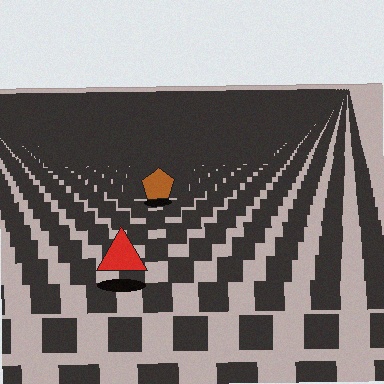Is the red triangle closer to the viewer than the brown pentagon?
Yes. The red triangle is closer — you can tell from the texture gradient: the ground texture is coarser near it.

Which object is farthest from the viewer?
The brown pentagon is farthest from the viewer. It appears smaller and the ground texture around it is denser.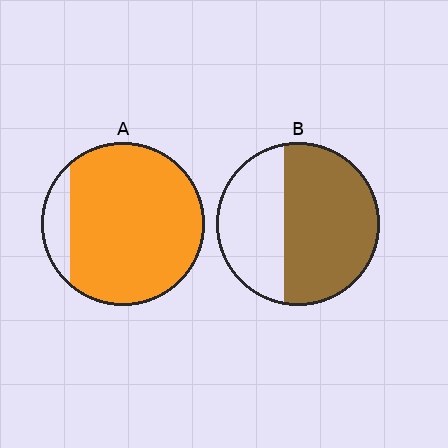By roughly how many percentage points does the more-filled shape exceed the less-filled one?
By roughly 25 percentage points (A over B).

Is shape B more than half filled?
Yes.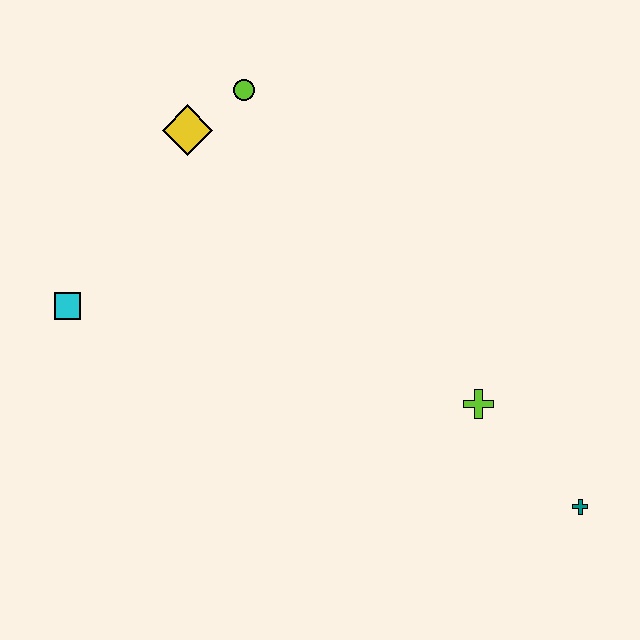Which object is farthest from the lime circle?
The teal cross is farthest from the lime circle.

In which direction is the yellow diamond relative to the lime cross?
The yellow diamond is to the left of the lime cross.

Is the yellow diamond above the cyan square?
Yes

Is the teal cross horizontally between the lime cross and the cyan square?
No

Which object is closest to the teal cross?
The lime cross is closest to the teal cross.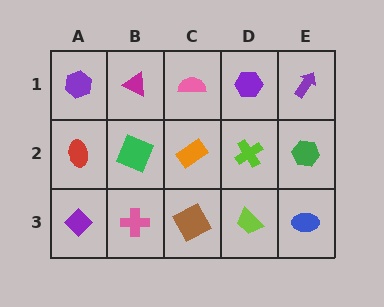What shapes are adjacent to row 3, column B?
A green square (row 2, column B), a purple diamond (row 3, column A), a brown square (row 3, column C).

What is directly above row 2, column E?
A purple arrow.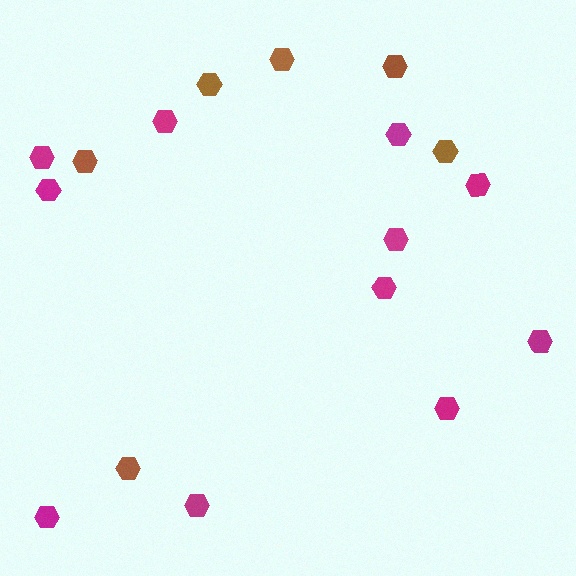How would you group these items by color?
There are 2 groups: one group of brown hexagons (6) and one group of magenta hexagons (11).